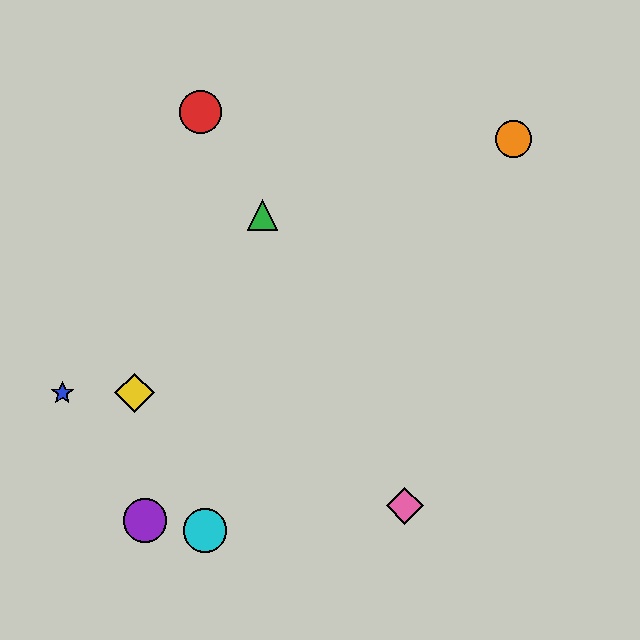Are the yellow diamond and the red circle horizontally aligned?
No, the yellow diamond is at y≈393 and the red circle is at y≈112.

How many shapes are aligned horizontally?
2 shapes (the blue star, the yellow diamond) are aligned horizontally.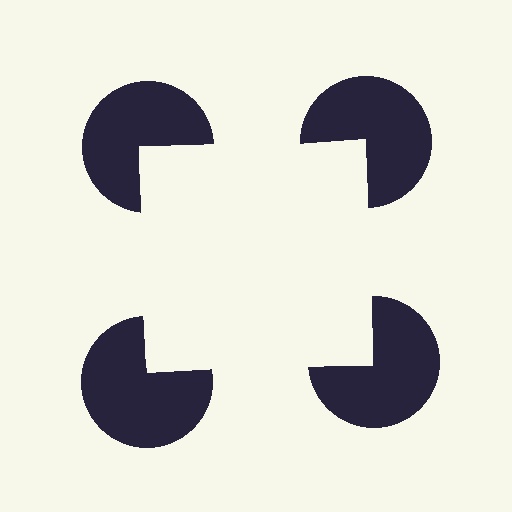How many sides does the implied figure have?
4 sides.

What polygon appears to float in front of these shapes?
An illusory square — its edges are inferred from the aligned wedge cuts in the pac-man discs, not physically drawn.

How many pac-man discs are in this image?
There are 4 — one at each vertex of the illusory square.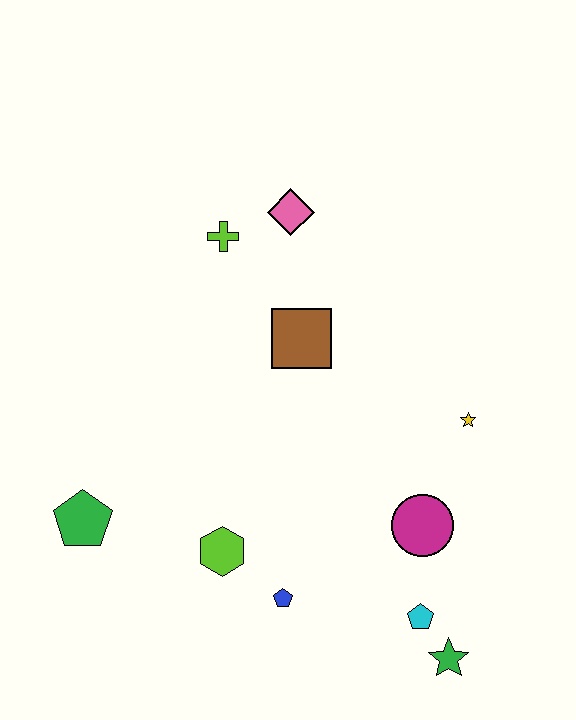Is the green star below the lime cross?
Yes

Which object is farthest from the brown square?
The green star is farthest from the brown square.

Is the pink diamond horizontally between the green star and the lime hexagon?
Yes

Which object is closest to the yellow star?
The magenta circle is closest to the yellow star.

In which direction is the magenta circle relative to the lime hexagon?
The magenta circle is to the right of the lime hexagon.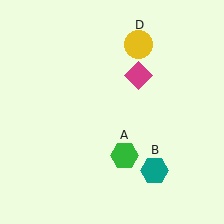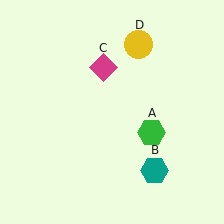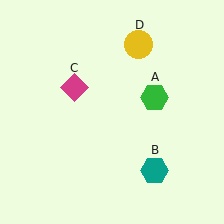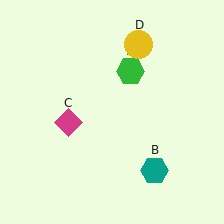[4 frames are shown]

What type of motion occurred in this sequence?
The green hexagon (object A), magenta diamond (object C) rotated counterclockwise around the center of the scene.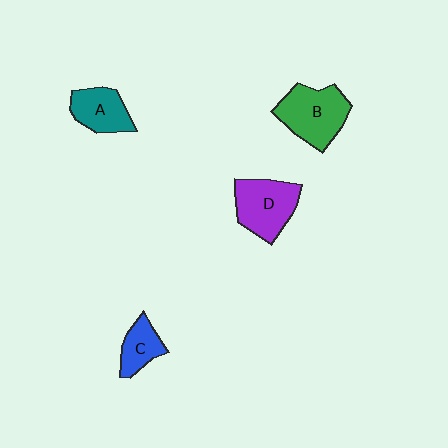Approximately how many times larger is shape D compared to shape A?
Approximately 1.4 times.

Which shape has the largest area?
Shape B (green).